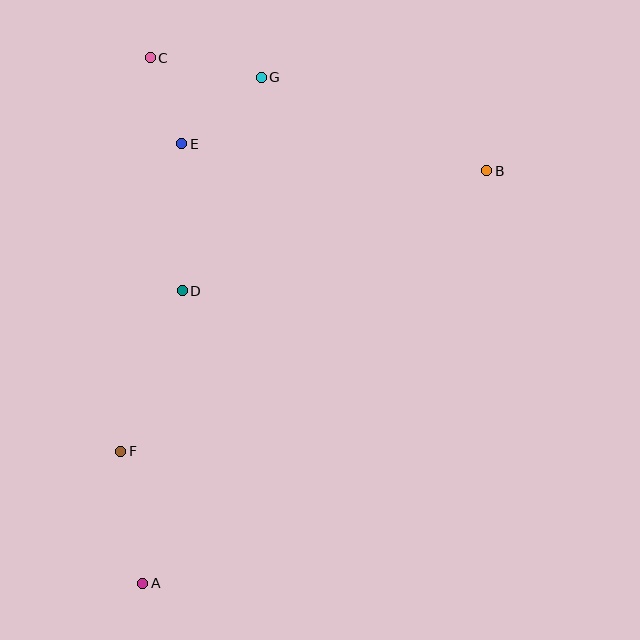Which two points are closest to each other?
Points C and E are closest to each other.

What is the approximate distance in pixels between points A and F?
The distance between A and F is approximately 134 pixels.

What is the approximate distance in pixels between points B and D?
The distance between B and D is approximately 327 pixels.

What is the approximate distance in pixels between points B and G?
The distance between B and G is approximately 244 pixels.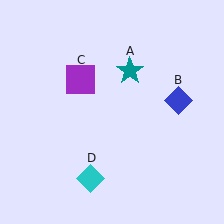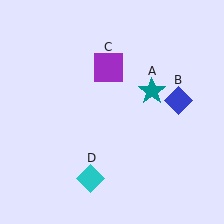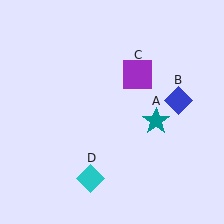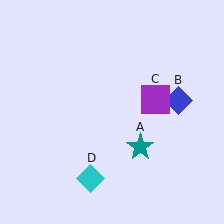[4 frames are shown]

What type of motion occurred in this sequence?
The teal star (object A), purple square (object C) rotated clockwise around the center of the scene.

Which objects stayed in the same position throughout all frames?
Blue diamond (object B) and cyan diamond (object D) remained stationary.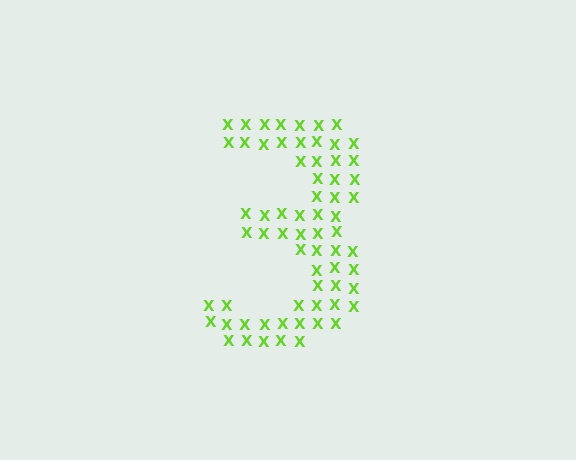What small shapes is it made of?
It is made of small letter X's.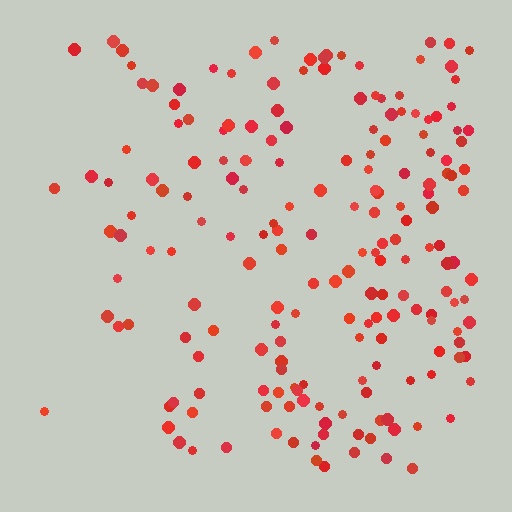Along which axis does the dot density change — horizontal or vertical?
Horizontal.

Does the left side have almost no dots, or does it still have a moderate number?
Still a moderate number, just noticeably fewer than the right.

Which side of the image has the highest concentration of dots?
The right.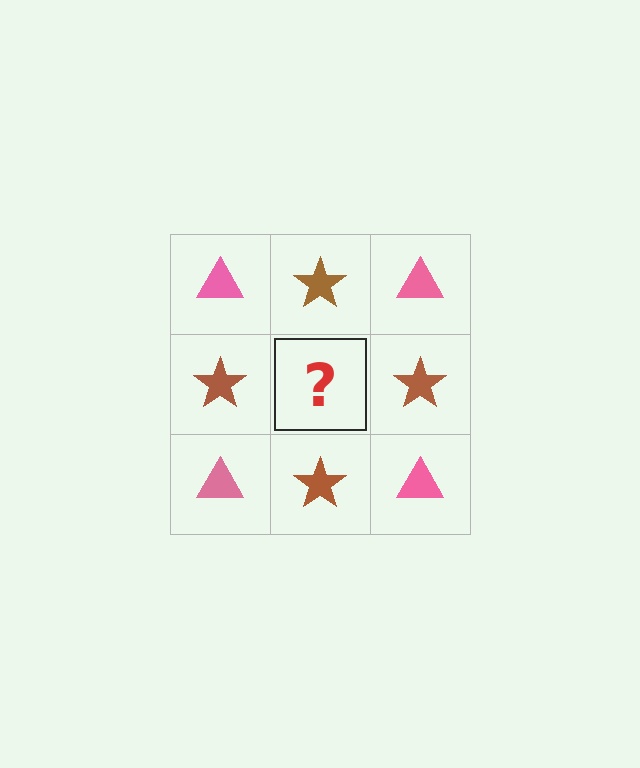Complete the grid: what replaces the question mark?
The question mark should be replaced with a pink triangle.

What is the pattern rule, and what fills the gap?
The rule is that it alternates pink triangle and brown star in a checkerboard pattern. The gap should be filled with a pink triangle.